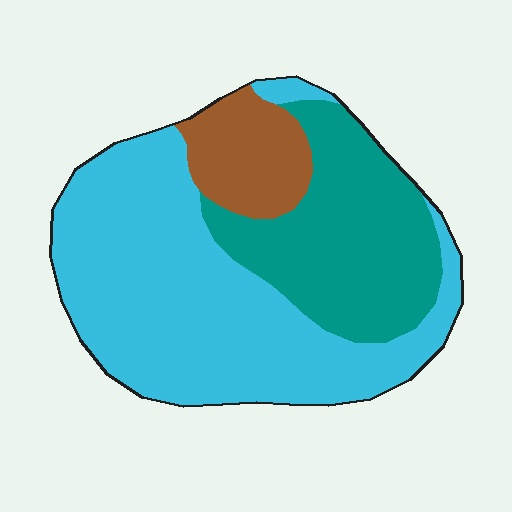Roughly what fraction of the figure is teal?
Teal covers about 30% of the figure.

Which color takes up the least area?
Brown, at roughly 10%.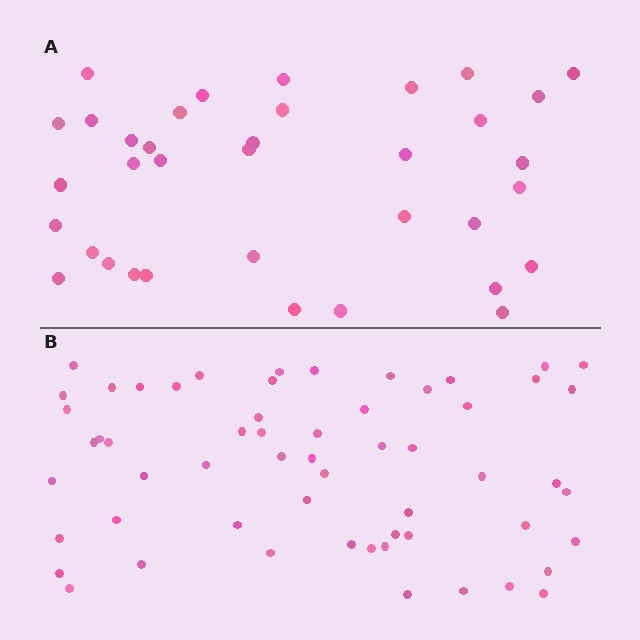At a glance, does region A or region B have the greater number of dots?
Region B (the bottom region) has more dots.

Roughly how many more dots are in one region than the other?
Region B has approximately 20 more dots than region A.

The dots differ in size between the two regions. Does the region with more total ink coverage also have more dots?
No. Region A has more total ink coverage because its dots are larger, but region B actually contains more individual dots. Total area can be misleading — the number of items is what matters here.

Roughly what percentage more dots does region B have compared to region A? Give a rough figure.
About 60% more.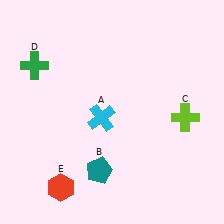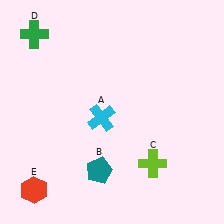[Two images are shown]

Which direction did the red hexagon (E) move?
The red hexagon (E) moved left.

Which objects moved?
The objects that moved are: the lime cross (C), the green cross (D), the red hexagon (E).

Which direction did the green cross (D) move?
The green cross (D) moved up.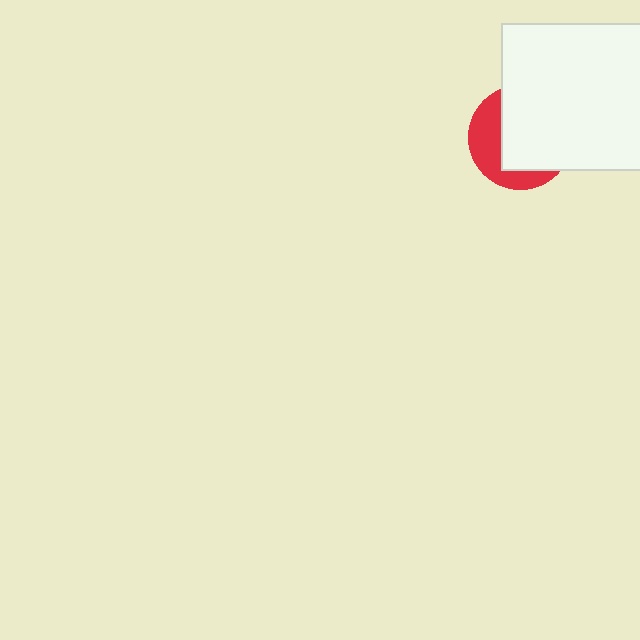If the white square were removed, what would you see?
You would see the complete red circle.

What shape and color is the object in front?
The object in front is a white square.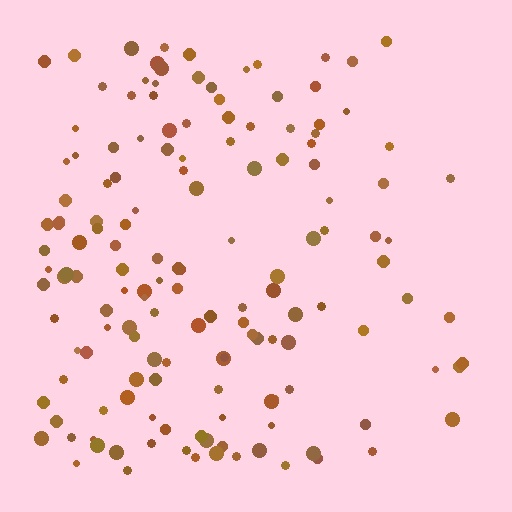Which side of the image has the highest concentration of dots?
The left.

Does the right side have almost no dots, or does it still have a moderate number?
Still a moderate number, just noticeably fewer than the left.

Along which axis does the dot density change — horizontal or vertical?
Horizontal.